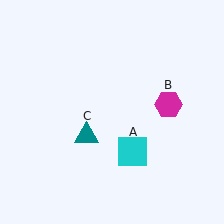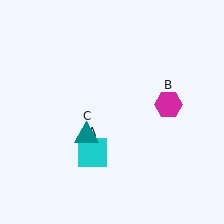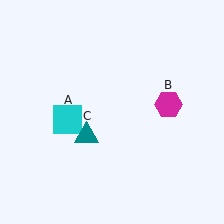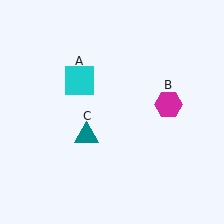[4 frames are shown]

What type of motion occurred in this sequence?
The cyan square (object A) rotated clockwise around the center of the scene.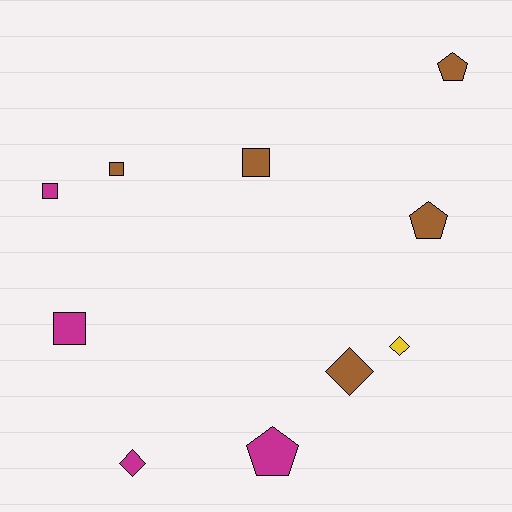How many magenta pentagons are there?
There is 1 magenta pentagon.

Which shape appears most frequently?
Square, with 4 objects.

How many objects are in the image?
There are 10 objects.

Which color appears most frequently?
Brown, with 5 objects.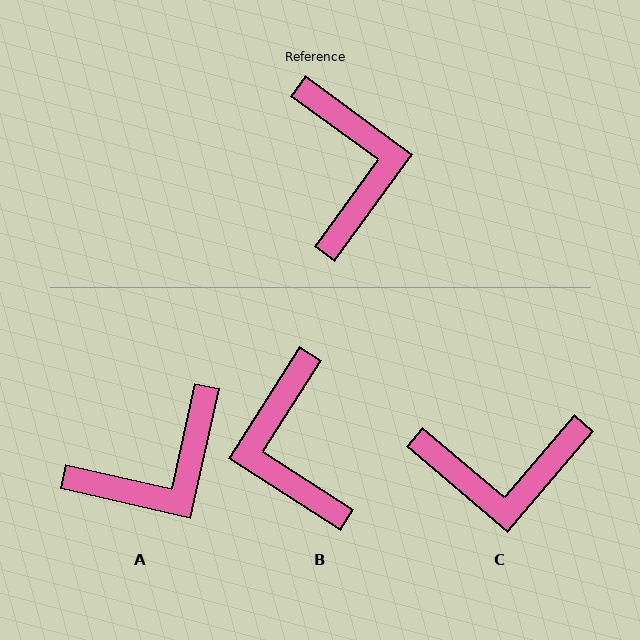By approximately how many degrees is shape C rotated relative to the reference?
Approximately 94 degrees clockwise.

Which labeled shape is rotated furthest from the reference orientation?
B, about 177 degrees away.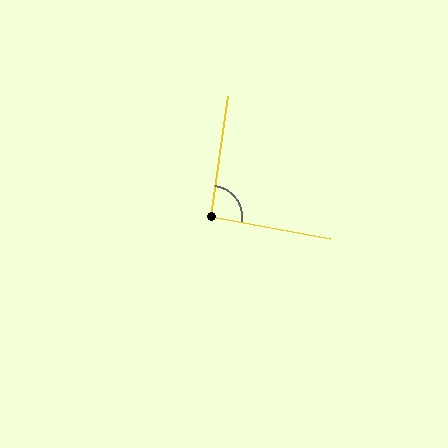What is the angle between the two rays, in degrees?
Approximately 92 degrees.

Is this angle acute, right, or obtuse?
It is approximately a right angle.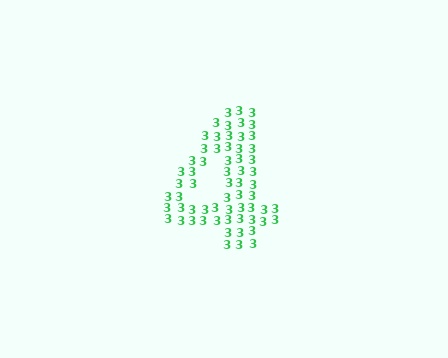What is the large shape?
The large shape is the digit 4.